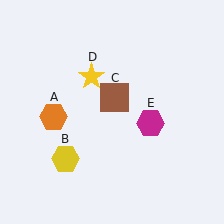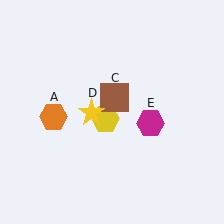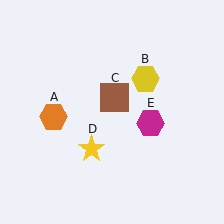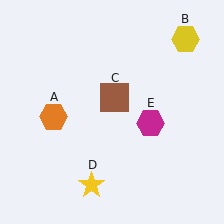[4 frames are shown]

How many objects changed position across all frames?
2 objects changed position: yellow hexagon (object B), yellow star (object D).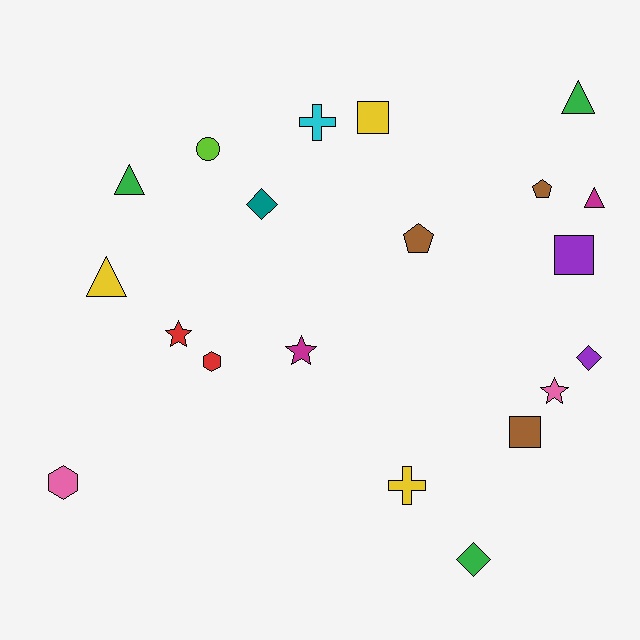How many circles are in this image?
There is 1 circle.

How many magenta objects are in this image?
There are 2 magenta objects.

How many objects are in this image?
There are 20 objects.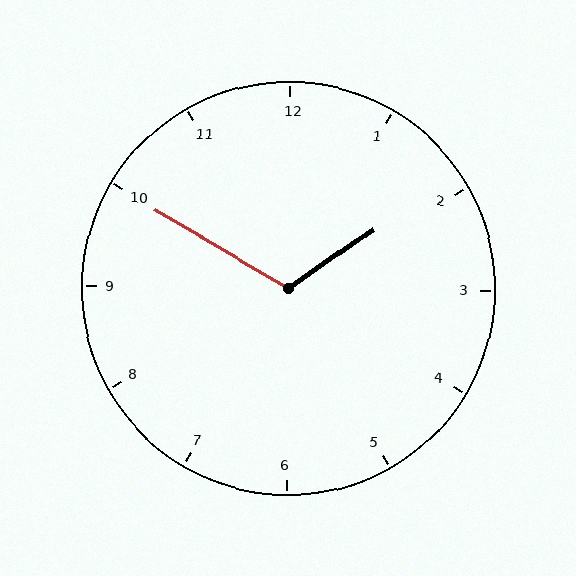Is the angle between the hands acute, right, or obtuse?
It is obtuse.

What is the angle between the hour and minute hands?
Approximately 115 degrees.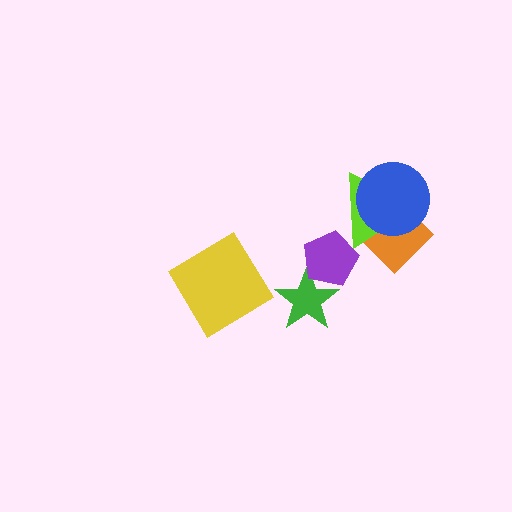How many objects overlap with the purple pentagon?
2 objects overlap with the purple pentagon.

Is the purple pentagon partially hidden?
Yes, it is partially covered by another shape.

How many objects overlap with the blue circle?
2 objects overlap with the blue circle.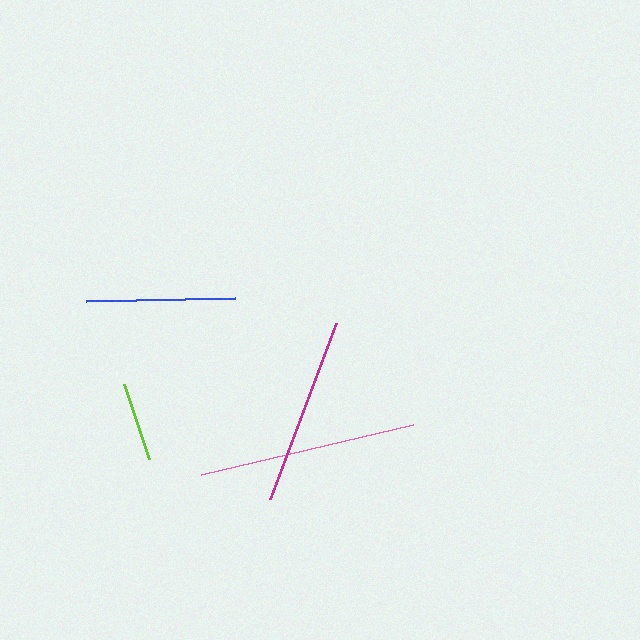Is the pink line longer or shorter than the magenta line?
The pink line is longer than the magenta line.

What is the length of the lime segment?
The lime segment is approximately 79 pixels long.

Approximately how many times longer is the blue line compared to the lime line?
The blue line is approximately 1.9 times the length of the lime line.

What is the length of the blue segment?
The blue segment is approximately 149 pixels long.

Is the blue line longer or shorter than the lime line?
The blue line is longer than the lime line.